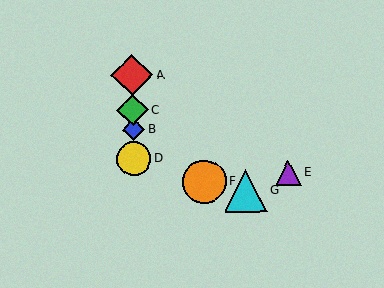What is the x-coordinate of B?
Object B is at x≈133.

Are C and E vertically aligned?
No, C is at x≈133 and E is at x≈288.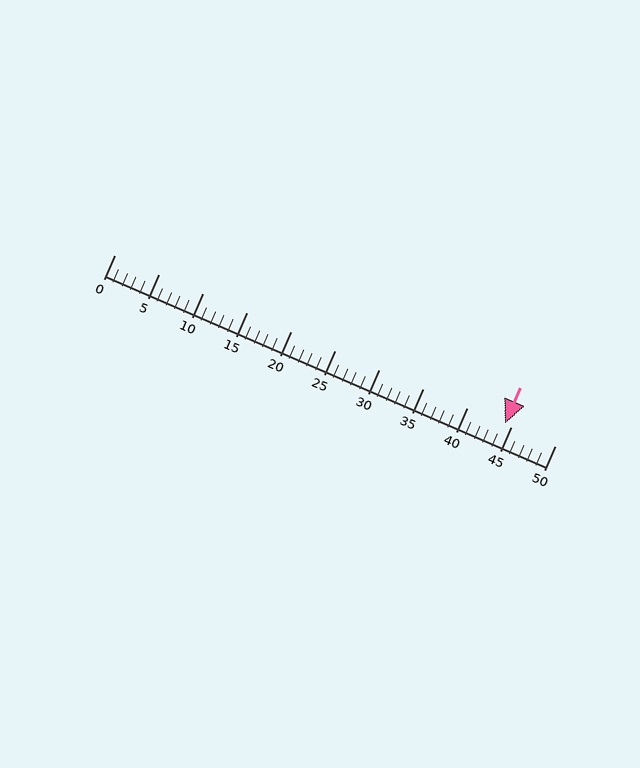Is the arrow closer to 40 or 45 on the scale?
The arrow is closer to 45.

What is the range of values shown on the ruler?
The ruler shows values from 0 to 50.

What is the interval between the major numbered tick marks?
The major tick marks are spaced 5 units apart.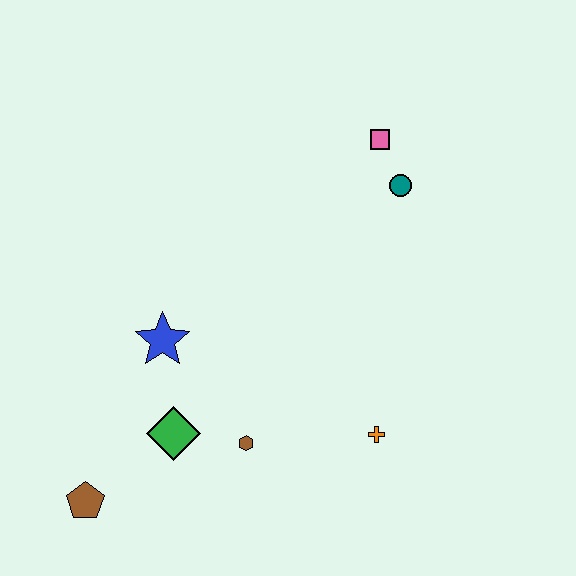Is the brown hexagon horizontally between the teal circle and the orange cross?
No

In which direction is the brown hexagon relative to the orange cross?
The brown hexagon is to the left of the orange cross.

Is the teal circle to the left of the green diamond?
No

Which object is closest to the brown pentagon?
The green diamond is closest to the brown pentagon.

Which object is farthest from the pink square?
The brown pentagon is farthest from the pink square.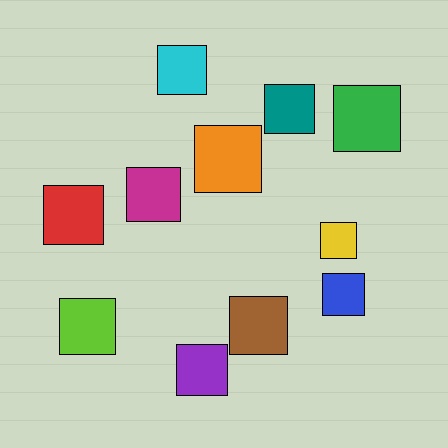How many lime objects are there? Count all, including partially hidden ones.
There is 1 lime object.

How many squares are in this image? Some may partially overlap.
There are 11 squares.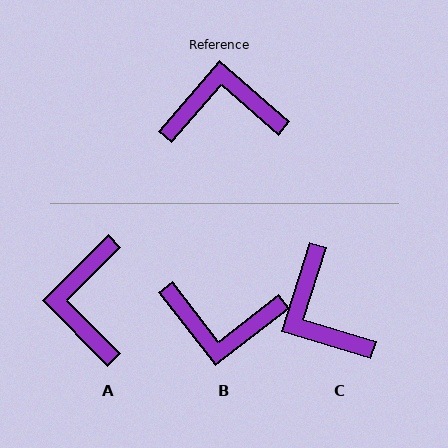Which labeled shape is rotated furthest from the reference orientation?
B, about 169 degrees away.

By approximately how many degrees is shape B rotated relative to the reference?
Approximately 169 degrees counter-clockwise.